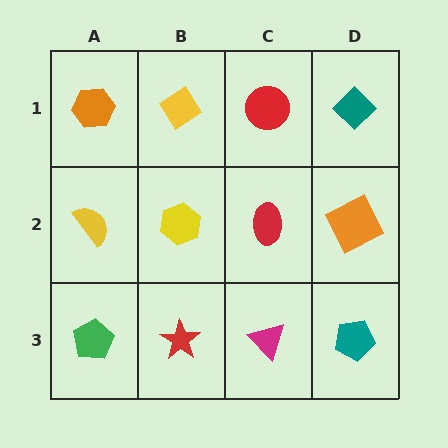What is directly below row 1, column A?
A yellow semicircle.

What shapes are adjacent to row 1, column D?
An orange square (row 2, column D), a red circle (row 1, column C).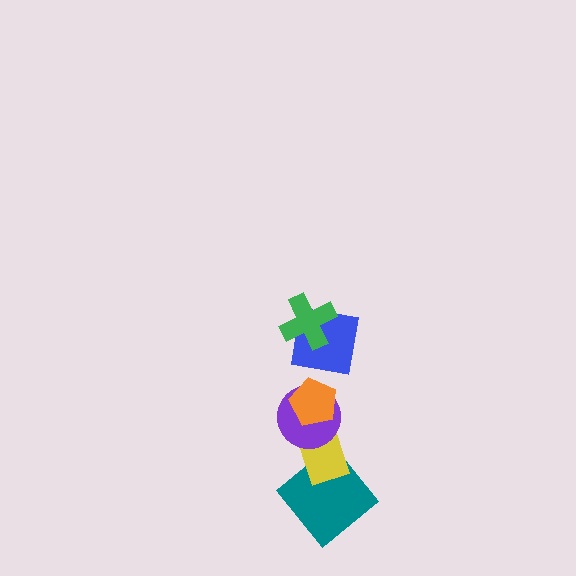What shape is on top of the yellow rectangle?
The purple circle is on top of the yellow rectangle.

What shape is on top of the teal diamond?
The yellow rectangle is on top of the teal diamond.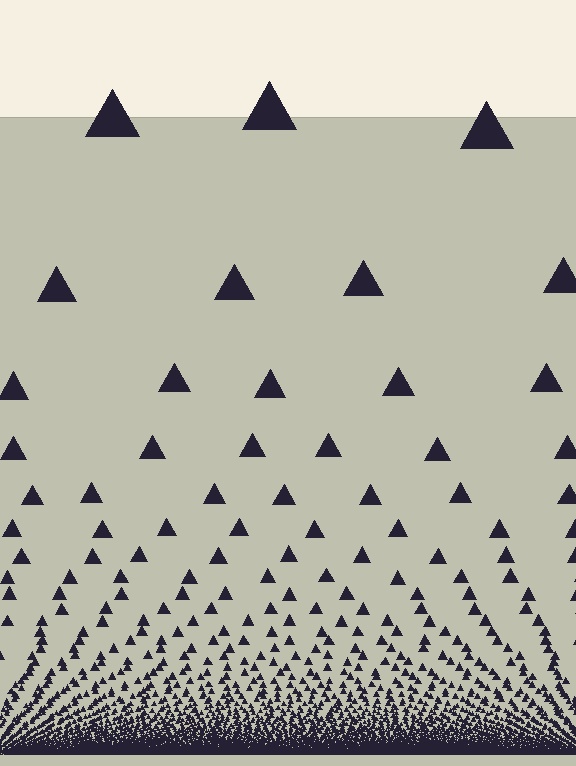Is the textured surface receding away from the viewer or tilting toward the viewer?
The surface appears to tilt toward the viewer. Texture elements get larger and sparser toward the top.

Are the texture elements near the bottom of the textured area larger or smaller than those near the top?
Smaller. The gradient is inverted — elements near the bottom are smaller and denser.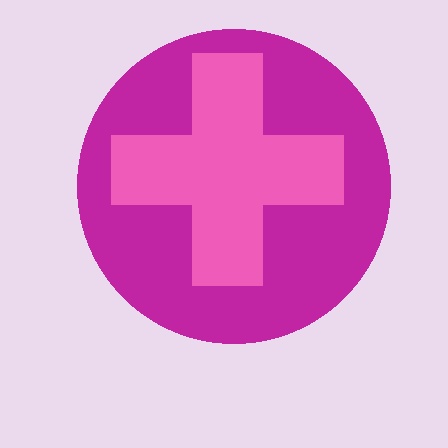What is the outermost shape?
The magenta circle.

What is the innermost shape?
The pink cross.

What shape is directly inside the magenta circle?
The pink cross.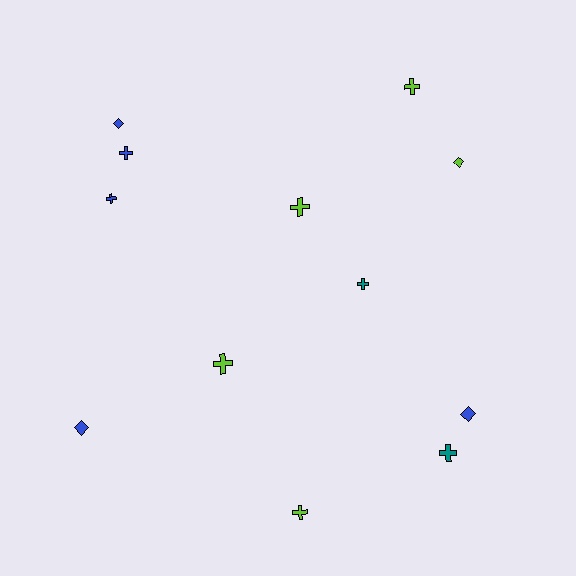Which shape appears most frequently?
Cross, with 8 objects.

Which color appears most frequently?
Blue, with 5 objects.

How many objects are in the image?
There are 12 objects.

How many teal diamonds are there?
There are no teal diamonds.